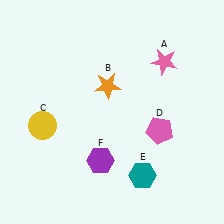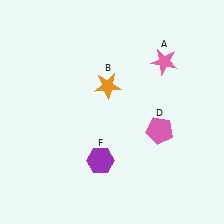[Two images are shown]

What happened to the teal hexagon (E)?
The teal hexagon (E) was removed in Image 2. It was in the bottom-right area of Image 1.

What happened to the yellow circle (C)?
The yellow circle (C) was removed in Image 2. It was in the bottom-left area of Image 1.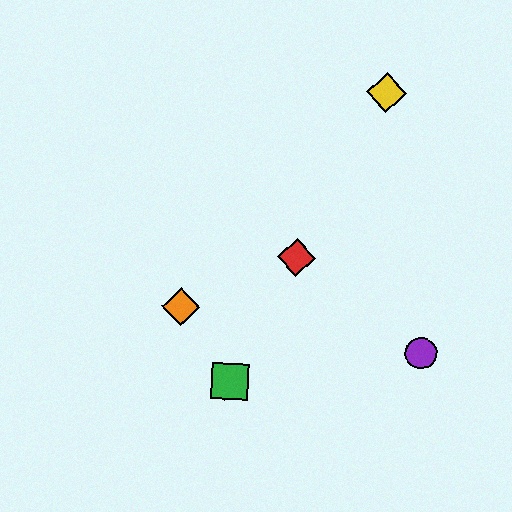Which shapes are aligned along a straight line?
The red diamond, the blue diamond, the green square, the yellow diamond are aligned along a straight line.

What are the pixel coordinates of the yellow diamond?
The yellow diamond is at (386, 93).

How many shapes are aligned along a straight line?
4 shapes (the red diamond, the blue diamond, the green square, the yellow diamond) are aligned along a straight line.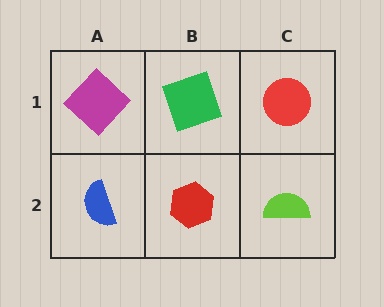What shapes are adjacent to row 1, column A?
A blue semicircle (row 2, column A), a green square (row 1, column B).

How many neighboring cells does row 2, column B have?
3.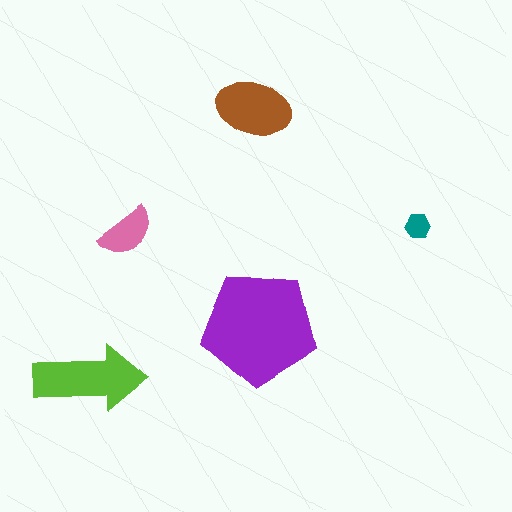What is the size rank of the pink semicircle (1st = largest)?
4th.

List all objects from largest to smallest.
The purple pentagon, the lime arrow, the brown ellipse, the pink semicircle, the teal hexagon.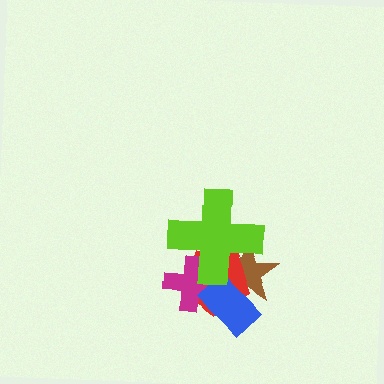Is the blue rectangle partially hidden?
No, no other shape covers it.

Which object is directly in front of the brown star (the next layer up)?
The red pentagon is directly in front of the brown star.